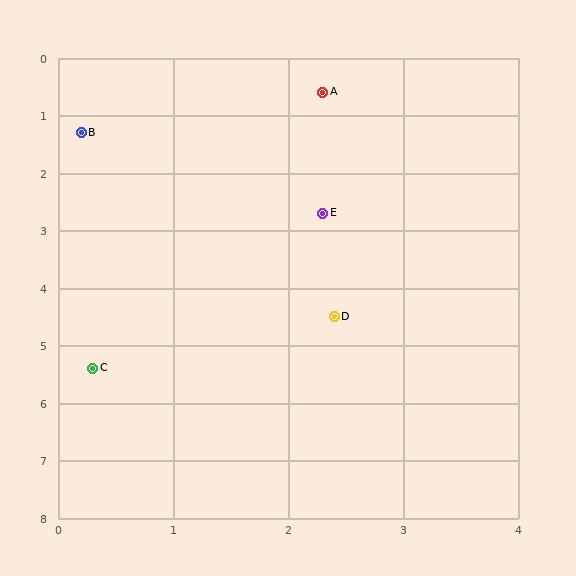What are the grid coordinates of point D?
Point D is at approximately (2.4, 4.5).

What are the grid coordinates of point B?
Point B is at approximately (0.2, 1.3).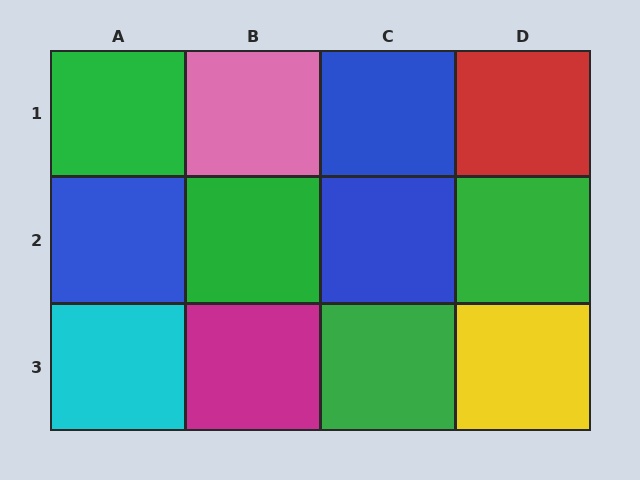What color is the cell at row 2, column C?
Blue.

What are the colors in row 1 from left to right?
Green, pink, blue, red.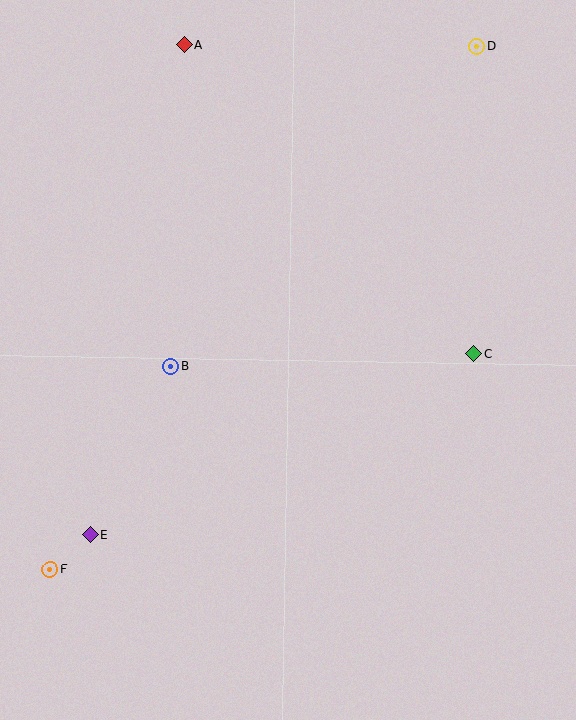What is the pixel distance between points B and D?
The distance between B and D is 443 pixels.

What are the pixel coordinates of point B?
Point B is at (171, 366).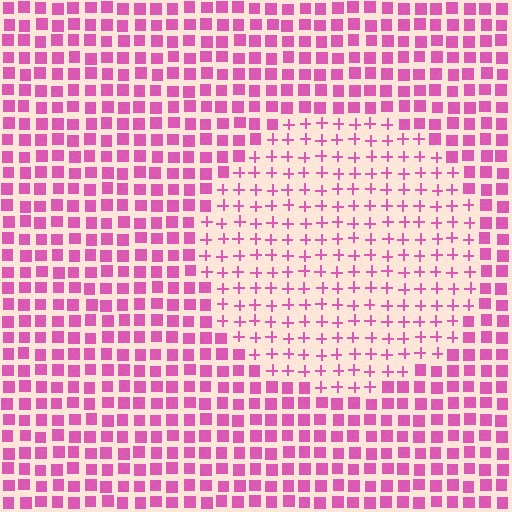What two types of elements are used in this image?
The image uses plus signs inside the circle region and squares outside it.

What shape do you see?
I see a circle.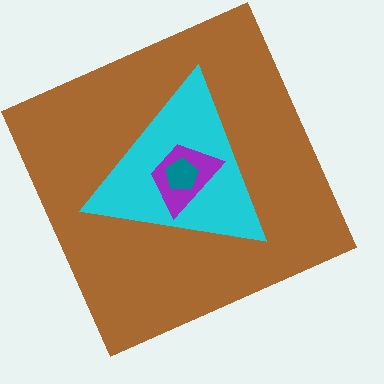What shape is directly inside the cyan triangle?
The purple trapezoid.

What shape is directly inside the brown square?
The cyan triangle.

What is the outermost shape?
The brown square.